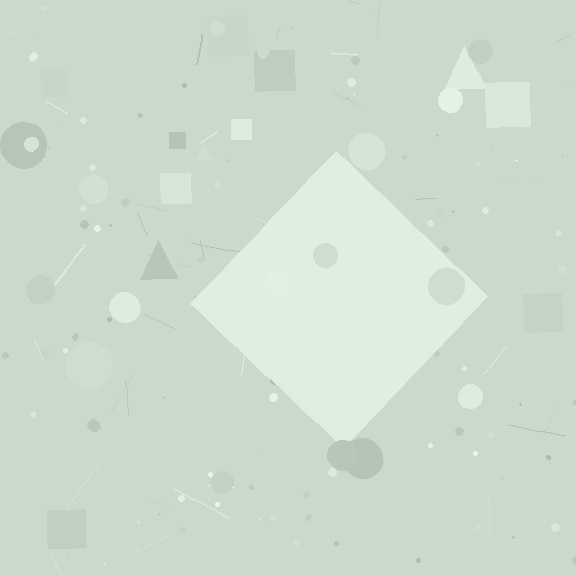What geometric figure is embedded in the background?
A diamond is embedded in the background.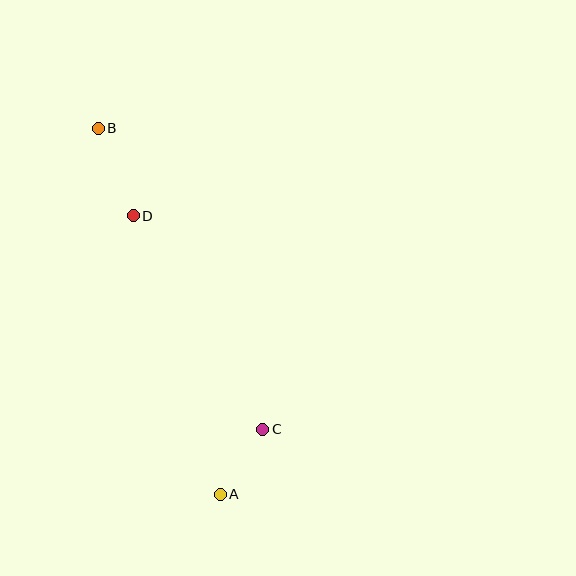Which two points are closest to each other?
Points A and C are closest to each other.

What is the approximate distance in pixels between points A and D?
The distance between A and D is approximately 292 pixels.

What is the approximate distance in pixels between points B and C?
The distance between B and C is approximately 343 pixels.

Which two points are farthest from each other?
Points A and B are farthest from each other.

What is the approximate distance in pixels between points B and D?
The distance between B and D is approximately 94 pixels.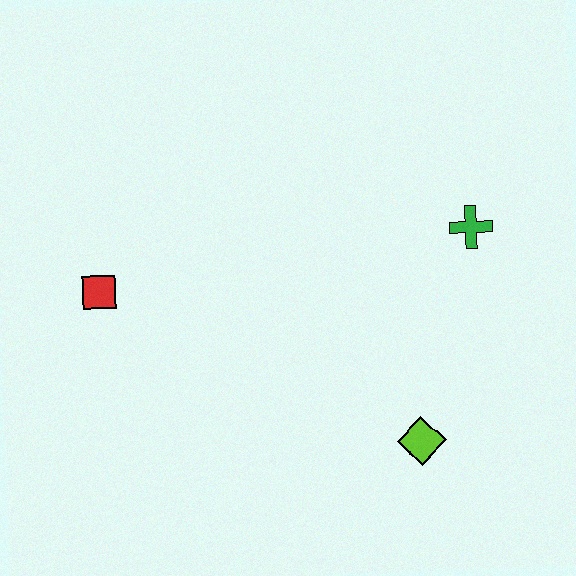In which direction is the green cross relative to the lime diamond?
The green cross is above the lime diamond.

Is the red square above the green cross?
No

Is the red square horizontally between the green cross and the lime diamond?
No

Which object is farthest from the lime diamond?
The red square is farthest from the lime diamond.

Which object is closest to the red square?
The lime diamond is closest to the red square.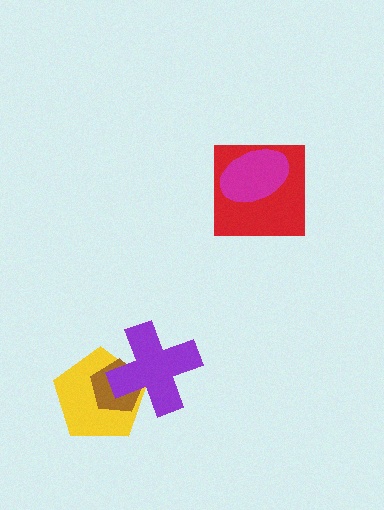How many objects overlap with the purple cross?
2 objects overlap with the purple cross.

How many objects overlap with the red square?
1 object overlaps with the red square.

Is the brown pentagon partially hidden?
Yes, it is partially covered by another shape.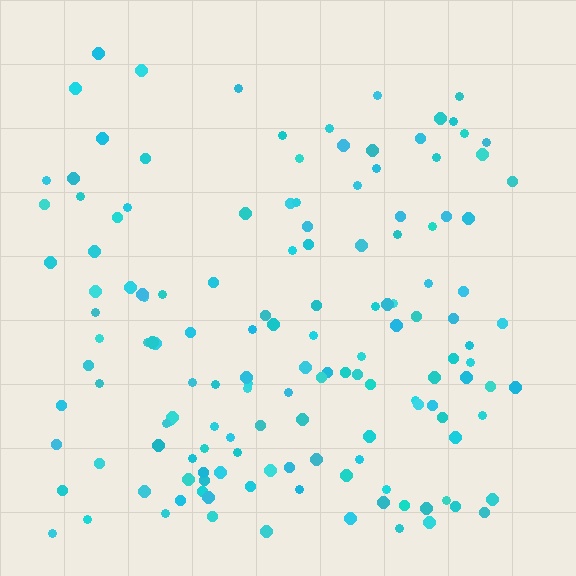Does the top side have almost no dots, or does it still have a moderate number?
Still a moderate number, just noticeably fewer than the bottom.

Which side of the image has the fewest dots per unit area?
The top.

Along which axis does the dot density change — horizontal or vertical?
Vertical.